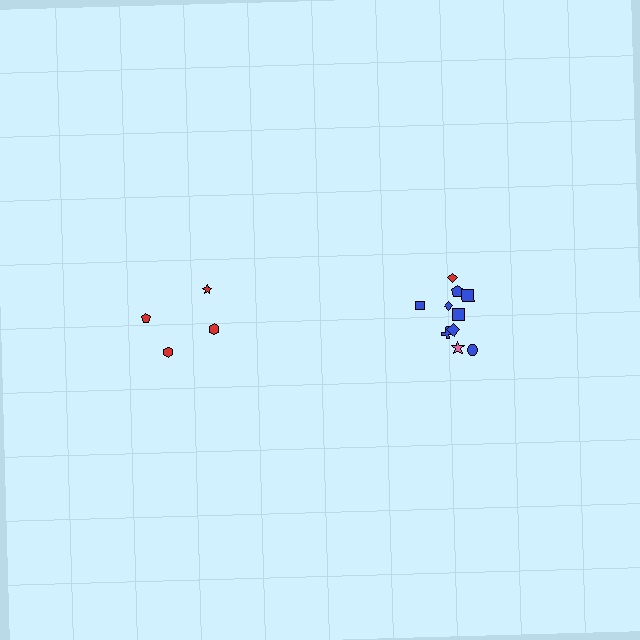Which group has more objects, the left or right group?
The right group.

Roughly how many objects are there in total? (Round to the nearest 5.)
Roughly 15 objects in total.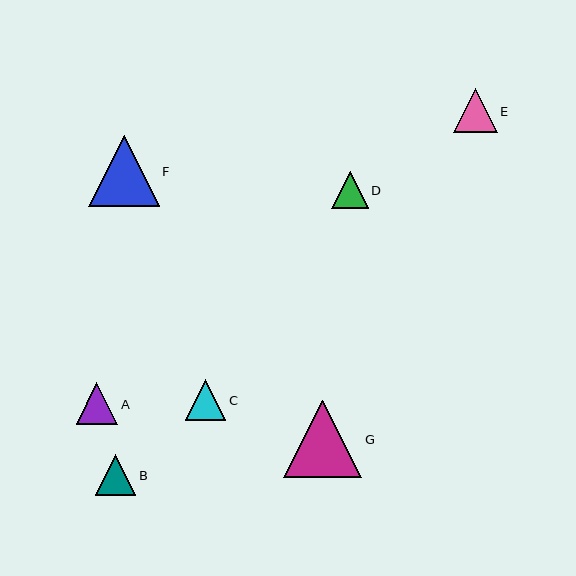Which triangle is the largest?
Triangle G is the largest with a size of approximately 78 pixels.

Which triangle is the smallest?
Triangle D is the smallest with a size of approximately 37 pixels.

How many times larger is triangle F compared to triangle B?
Triangle F is approximately 1.7 times the size of triangle B.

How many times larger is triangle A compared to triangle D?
Triangle A is approximately 1.1 times the size of triangle D.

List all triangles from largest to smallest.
From largest to smallest: G, F, E, A, C, B, D.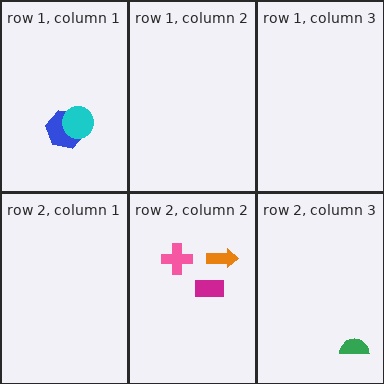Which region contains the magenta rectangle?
The row 2, column 2 region.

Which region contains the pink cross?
The row 2, column 2 region.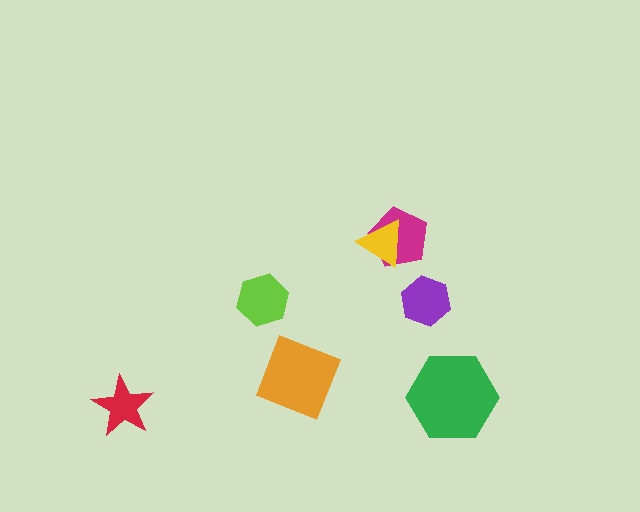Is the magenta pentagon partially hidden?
Yes, it is partially covered by another shape.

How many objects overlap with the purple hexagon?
0 objects overlap with the purple hexagon.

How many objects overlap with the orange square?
0 objects overlap with the orange square.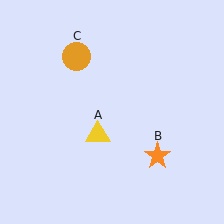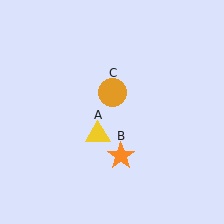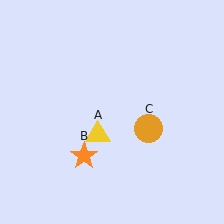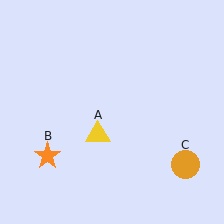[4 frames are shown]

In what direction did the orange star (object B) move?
The orange star (object B) moved left.